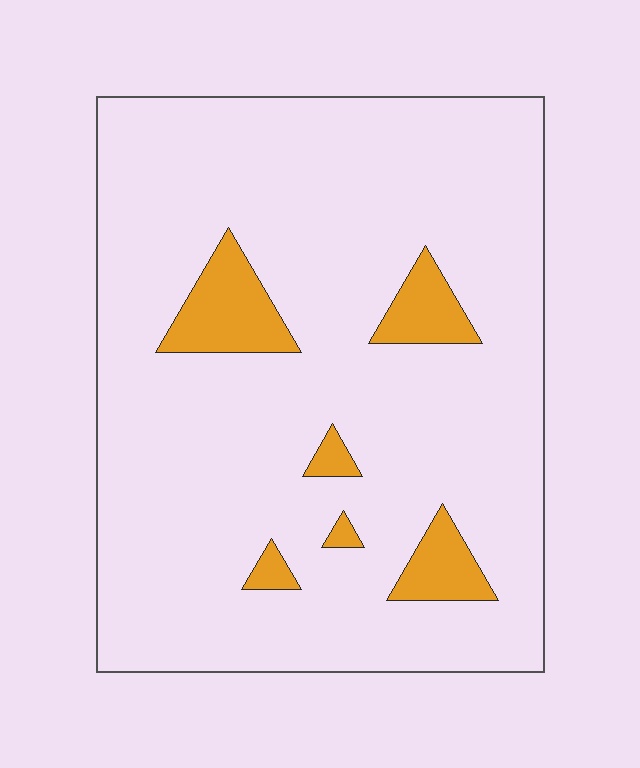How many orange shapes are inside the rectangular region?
6.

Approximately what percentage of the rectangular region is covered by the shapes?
Approximately 10%.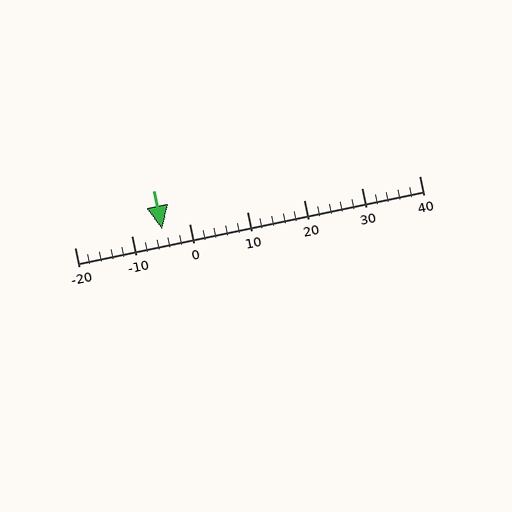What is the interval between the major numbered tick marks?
The major tick marks are spaced 10 units apart.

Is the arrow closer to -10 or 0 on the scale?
The arrow is closer to 0.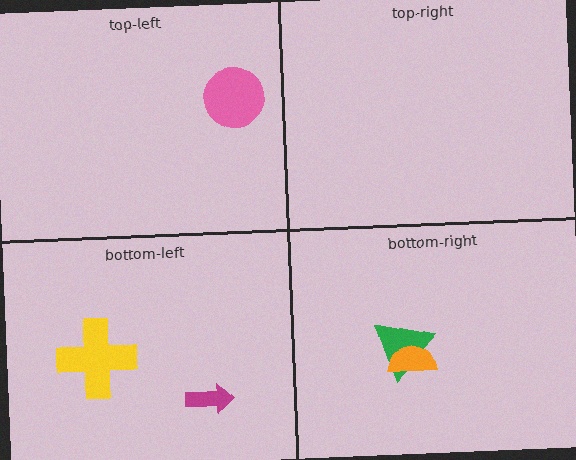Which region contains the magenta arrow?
The bottom-left region.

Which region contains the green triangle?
The bottom-right region.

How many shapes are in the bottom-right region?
2.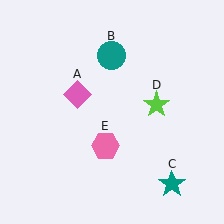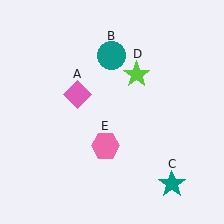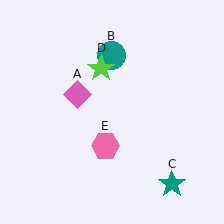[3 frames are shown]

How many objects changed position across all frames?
1 object changed position: lime star (object D).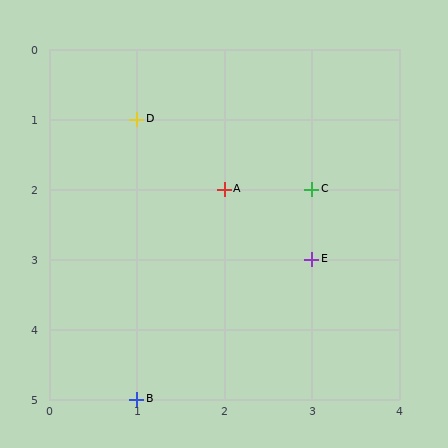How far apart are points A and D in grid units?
Points A and D are 1 column and 1 row apart (about 1.4 grid units diagonally).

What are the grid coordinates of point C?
Point C is at grid coordinates (3, 2).